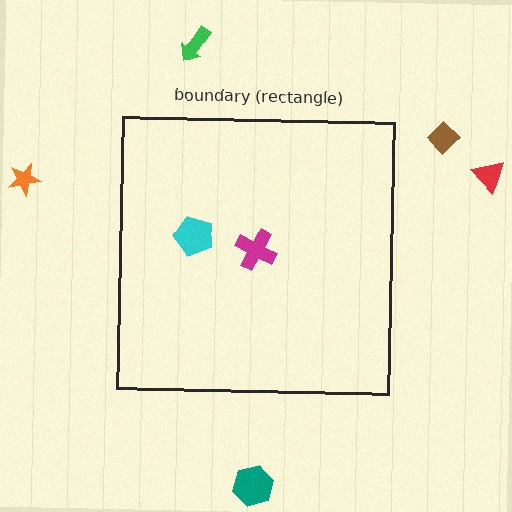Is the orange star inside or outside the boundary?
Outside.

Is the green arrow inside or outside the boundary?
Outside.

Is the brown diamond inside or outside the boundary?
Outside.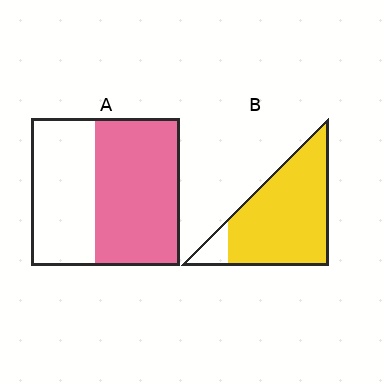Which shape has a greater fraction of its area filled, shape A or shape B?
Shape B.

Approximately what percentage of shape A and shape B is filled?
A is approximately 55% and B is approximately 90%.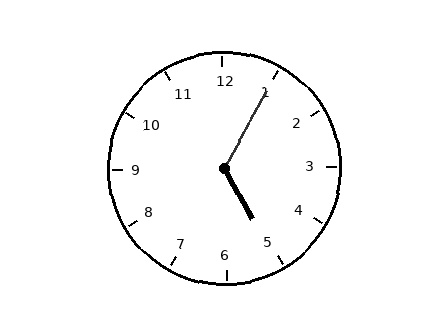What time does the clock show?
5:05.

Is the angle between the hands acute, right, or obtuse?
It is obtuse.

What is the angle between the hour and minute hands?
Approximately 122 degrees.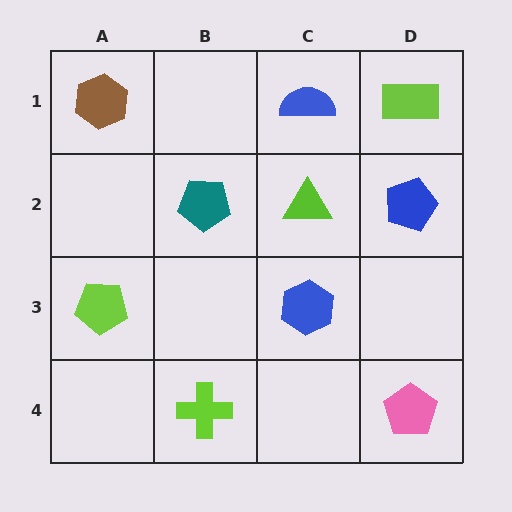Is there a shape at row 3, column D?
No, that cell is empty.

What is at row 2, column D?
A blue pentagon.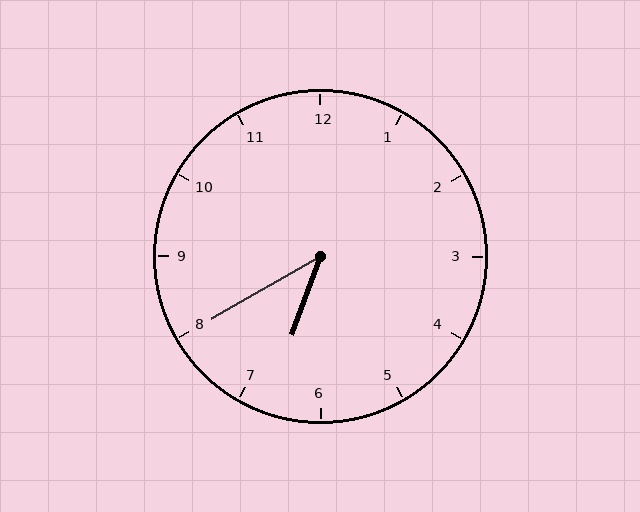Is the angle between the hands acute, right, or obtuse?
It is acute.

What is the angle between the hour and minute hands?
Approximately 40 degrees.